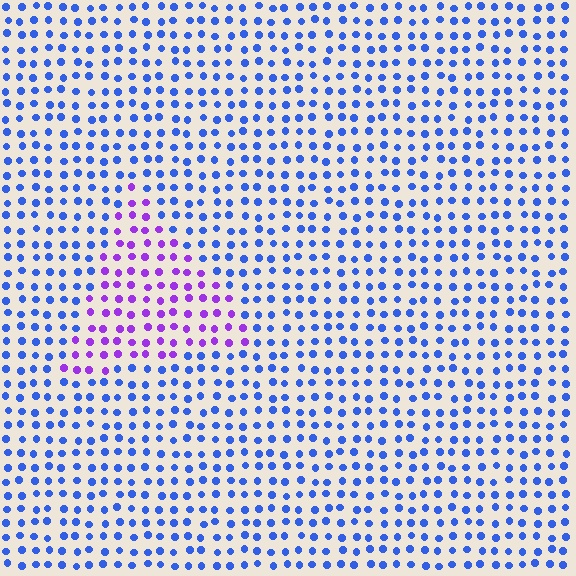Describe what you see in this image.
The image is filled with small blue elements in a uniform arrangement. A triangle-shaped region is visible where the elements are tinted to a slightly different hue, forming a subtle color boundary.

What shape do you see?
I see a triangle.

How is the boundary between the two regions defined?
The boundary is defined purely by a slight shift in hue (about 52 degrees). Spacing, size, and orientation are identical on both sides.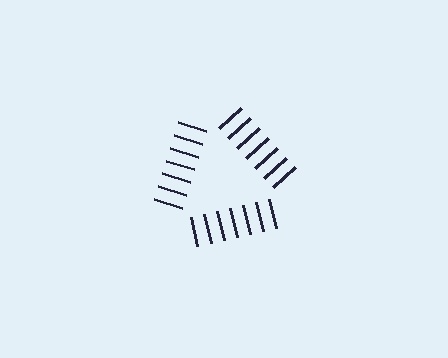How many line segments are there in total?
21 — 7 along each of the 3 edges.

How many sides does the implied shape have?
3 sides — the line-ends trace a triangle.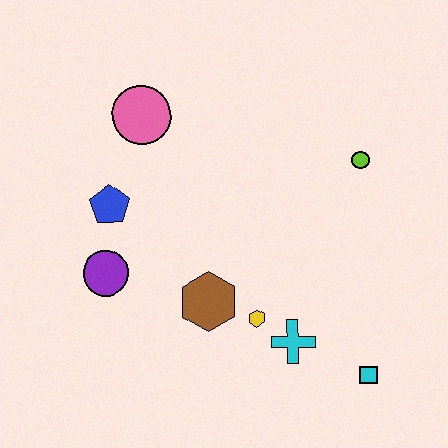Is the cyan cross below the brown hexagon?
Yes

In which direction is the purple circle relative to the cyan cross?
The purple circle is to the left of the cyan cross.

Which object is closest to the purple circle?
The blue pentagon is closest to the purple circle.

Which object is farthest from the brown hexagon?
The lime circle is farthest from the brown hexagon.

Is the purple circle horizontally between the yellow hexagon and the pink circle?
No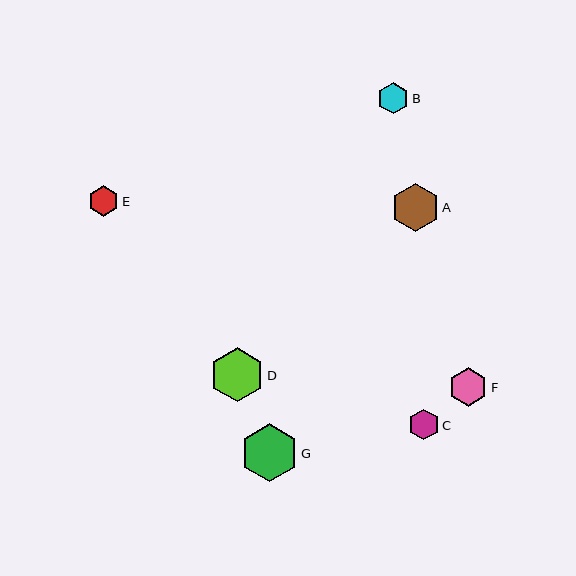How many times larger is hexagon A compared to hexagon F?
Hexagon A is approximately 1.2 times the size of hexagon F.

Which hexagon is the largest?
Hexagon G is the largest with a size of approximately 58 pixels.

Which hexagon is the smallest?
Hexagon C is the smallest with a size of approximately 31 pixels.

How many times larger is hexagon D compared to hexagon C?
Hexagon D is approximately 1.8 times the size of hexagon C.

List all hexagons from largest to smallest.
From largest to smallest: G, D, A, F, B, E, C.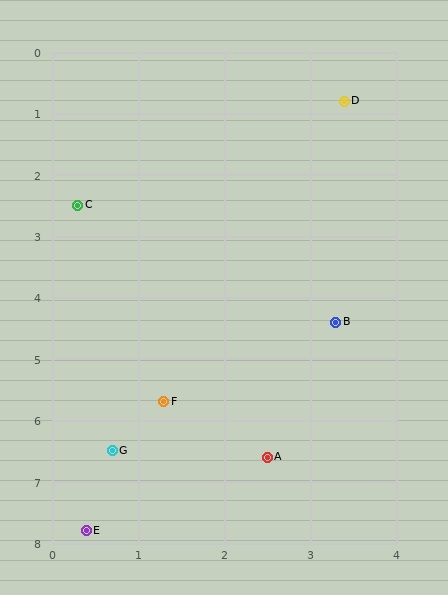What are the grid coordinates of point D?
Point D is at approximately (3.4, 0.8).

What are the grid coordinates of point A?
Point A is at approximately (2.5, 6.6).